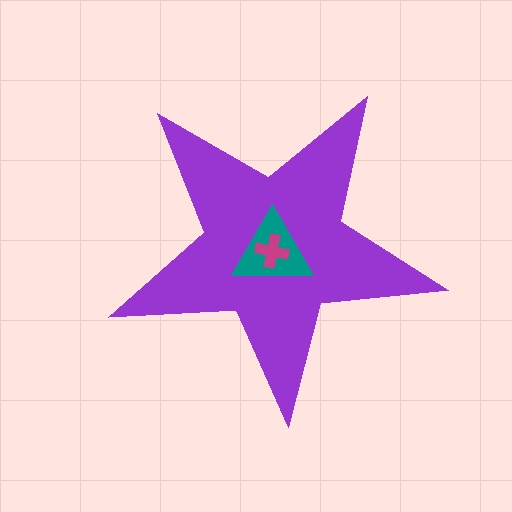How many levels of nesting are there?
3.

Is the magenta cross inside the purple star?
Yes.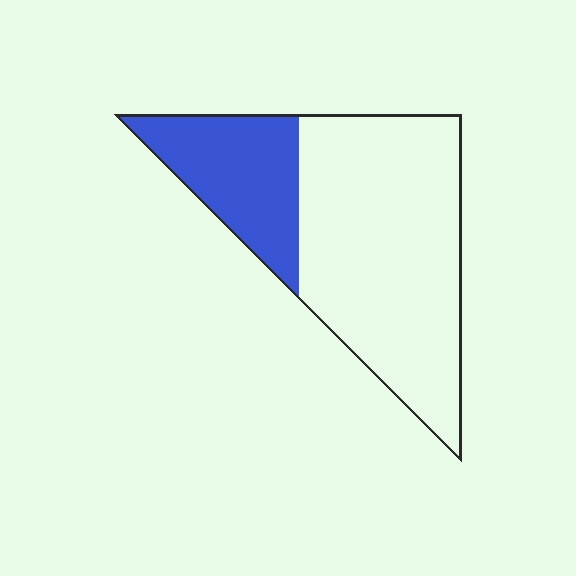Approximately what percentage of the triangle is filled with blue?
Approximately 30%.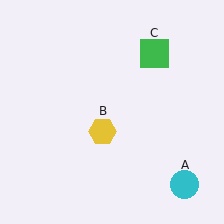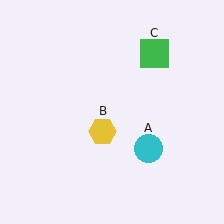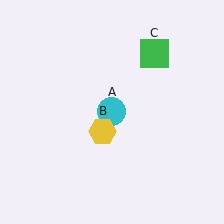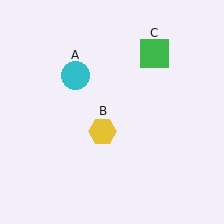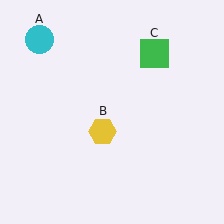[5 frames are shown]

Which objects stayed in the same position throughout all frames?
Yellow hexagon (object B) and green square (object C) remained stationary.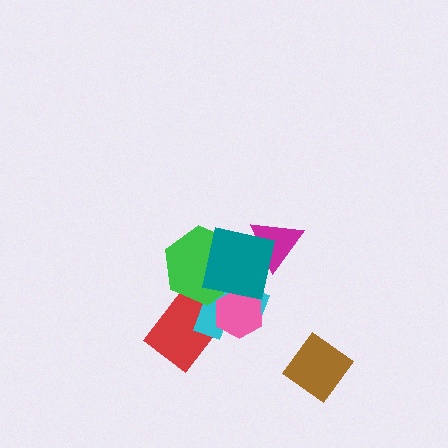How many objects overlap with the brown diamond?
0 objects overlap with the brown diamond.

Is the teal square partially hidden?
No, no other shape covers it.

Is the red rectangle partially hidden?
Yes, it is partially covered by another shape.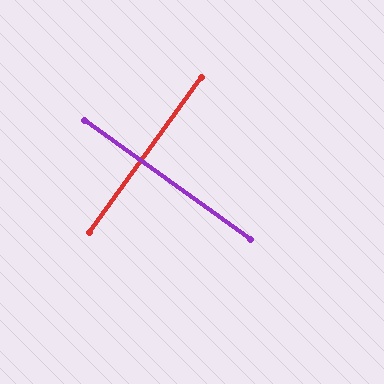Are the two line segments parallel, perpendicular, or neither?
Perpendicular — they meet at approximately 90°.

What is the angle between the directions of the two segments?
Approximately 90 degrees.